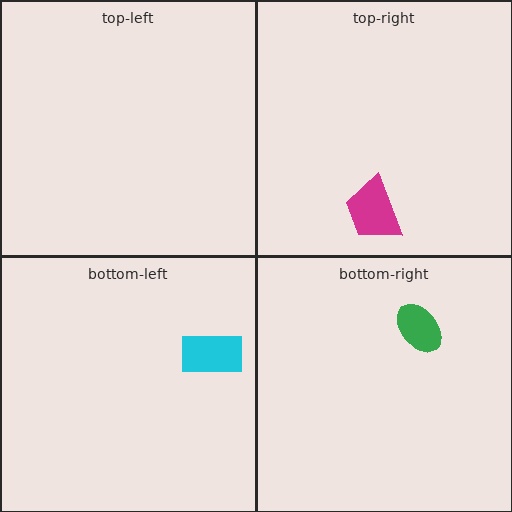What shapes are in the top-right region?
The magenta trapezoid.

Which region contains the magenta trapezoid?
The top-right region.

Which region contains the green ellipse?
The bottom-right region.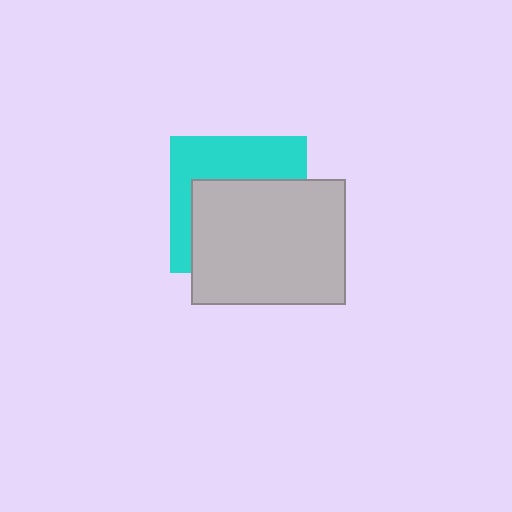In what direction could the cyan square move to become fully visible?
The cyan square could move up. That would shift it out from behind the light gray rectangle entirely.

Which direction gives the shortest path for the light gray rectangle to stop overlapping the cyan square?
Moving down gives the shortest separation.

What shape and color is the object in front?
The object in front is a light gray rectangle.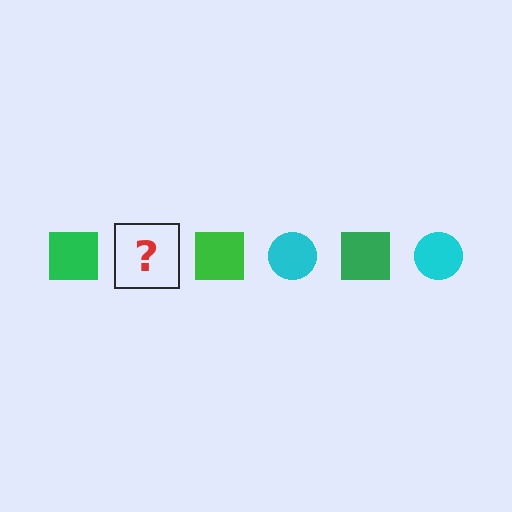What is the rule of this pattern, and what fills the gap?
The rule is that the pattern alternates between green square and cyan circle. The gap should be filled with a cyan circle.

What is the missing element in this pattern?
The missing element is a cyan circle.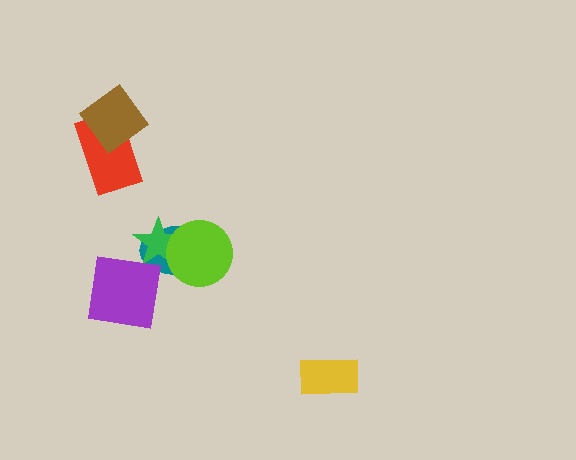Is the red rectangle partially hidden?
Yes, it is partially covered by another shape.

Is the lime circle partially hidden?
No, no other shape covers it.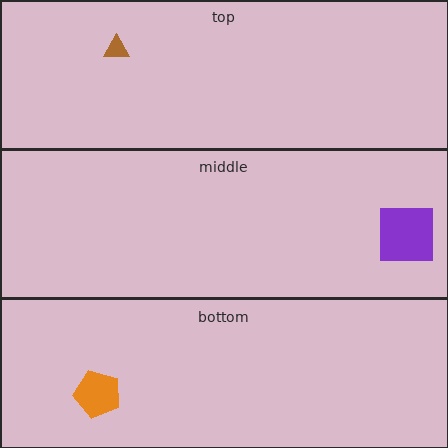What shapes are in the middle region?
The purple square.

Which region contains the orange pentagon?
The bottom region.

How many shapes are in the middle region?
1.